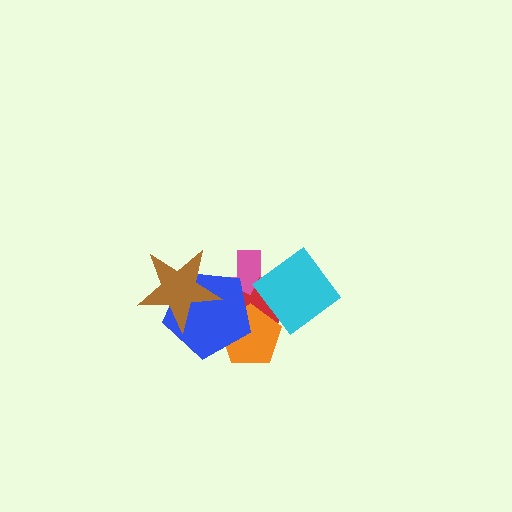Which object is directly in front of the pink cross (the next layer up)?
The red cross is directly in front of the pink cross.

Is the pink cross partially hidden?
Yes, it is partially covered by another shape.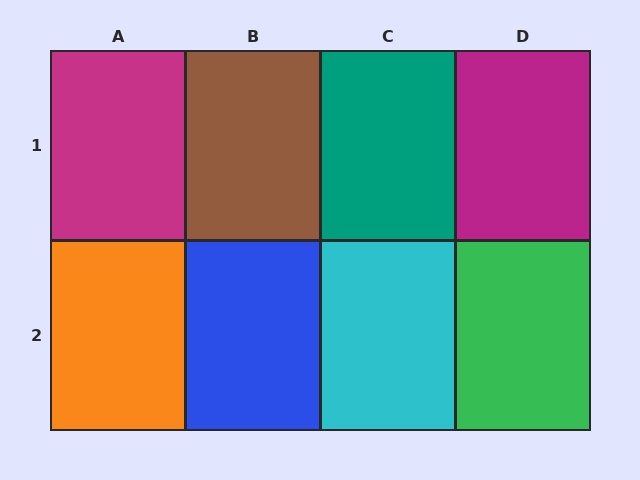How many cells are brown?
1 cell is brown.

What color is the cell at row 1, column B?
Brown.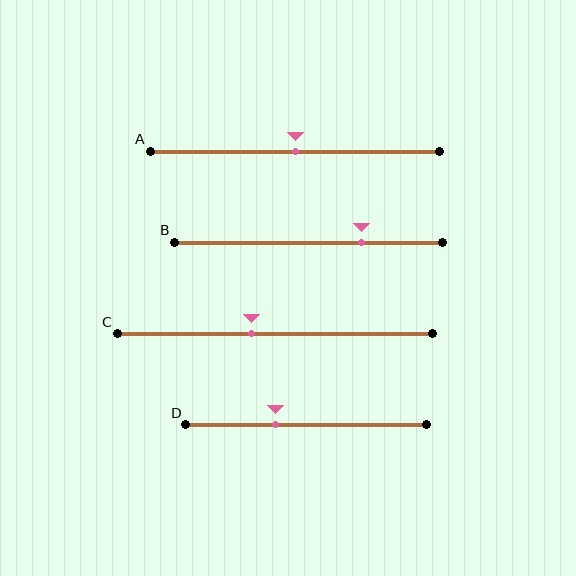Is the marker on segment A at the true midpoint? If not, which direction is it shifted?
Yes, the marker on segment A is at the true midpoint.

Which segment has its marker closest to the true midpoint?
Segment A has its marker closest to the true midpoint.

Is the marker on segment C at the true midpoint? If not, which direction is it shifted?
No, the marker on segment C is shifted to the left by about 7% of the segment length.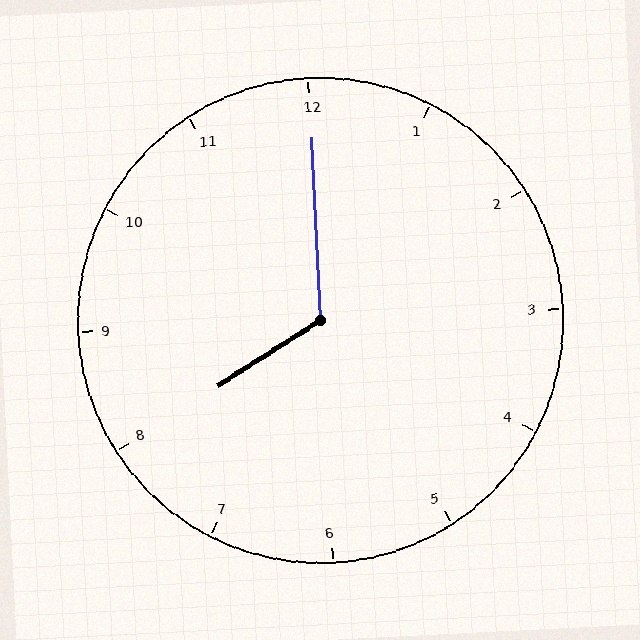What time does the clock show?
8:00.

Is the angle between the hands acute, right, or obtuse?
It is obtuse.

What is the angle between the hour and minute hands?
Approximately 120 degrees.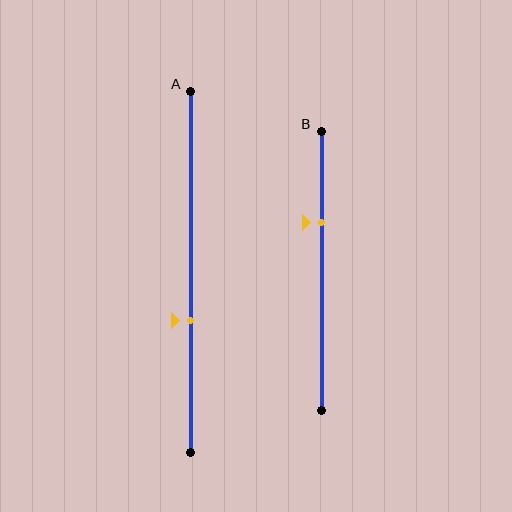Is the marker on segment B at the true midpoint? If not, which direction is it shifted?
No, the marker on segment B is shifted upward by about 17% of the segment length.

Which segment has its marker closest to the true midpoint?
Segment A has its marker closest to the true midpoint.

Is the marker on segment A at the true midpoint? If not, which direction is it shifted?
No, the marker on segment A is shifted downward by about 14% of the segment length.